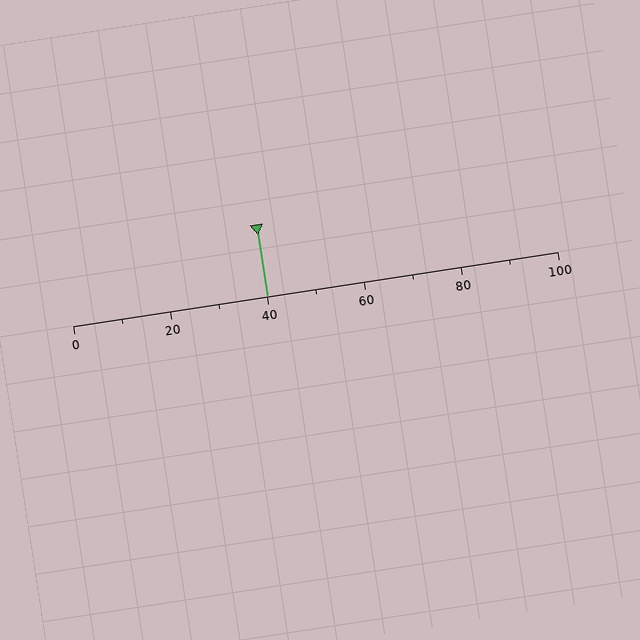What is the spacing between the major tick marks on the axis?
The major ticks are spaced 20 apart.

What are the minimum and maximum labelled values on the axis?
The axis runs from 0 to 100.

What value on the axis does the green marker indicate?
The marker indicates approximately 40.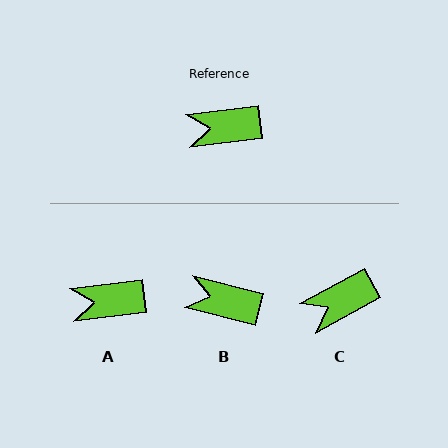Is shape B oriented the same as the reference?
No, it is off by about 22 degrees.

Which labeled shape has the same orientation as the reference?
A.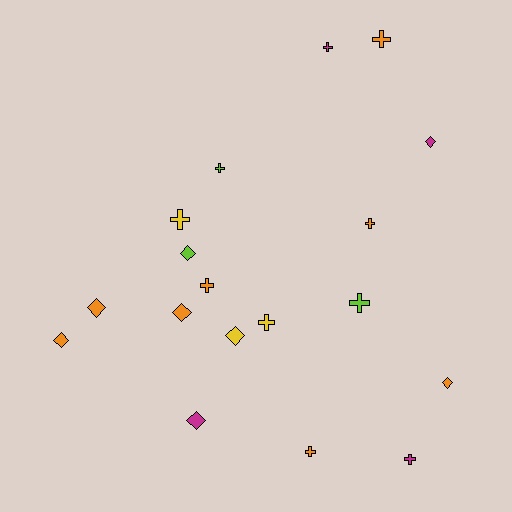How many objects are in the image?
There are 18 objects.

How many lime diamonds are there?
There is 1 lime diamond.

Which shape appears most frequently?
Cross, with 10 objects.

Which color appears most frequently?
Orange, with 8 objects.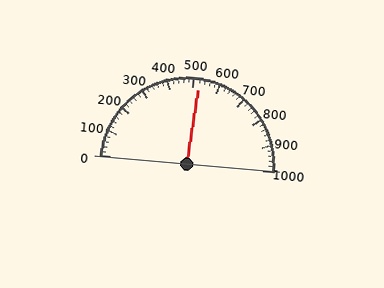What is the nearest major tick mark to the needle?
The nearest major tick mark is 500.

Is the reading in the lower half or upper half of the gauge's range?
The reading is in the upper half of the range (0 to 1000).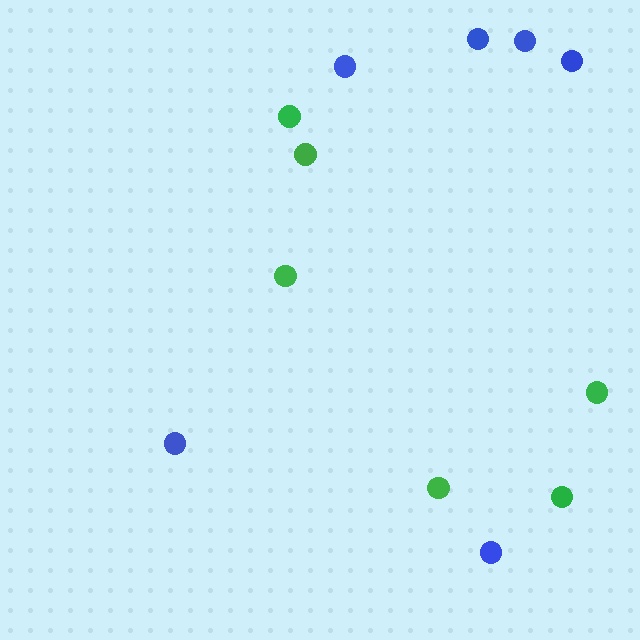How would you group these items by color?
There are 2 groups: one group of green circles (6) and one group of blue circles (6).